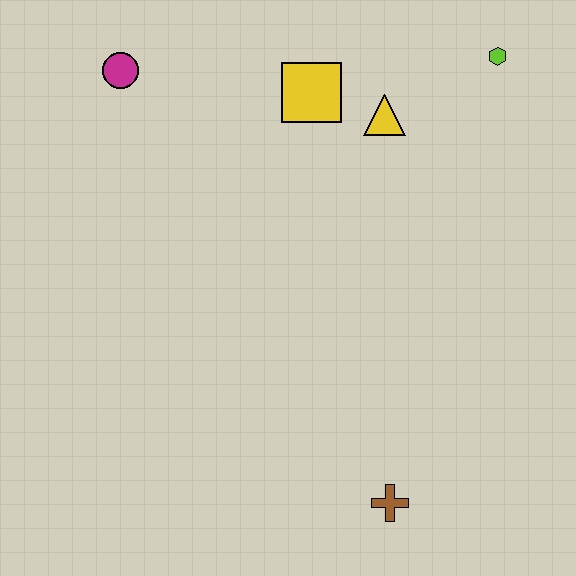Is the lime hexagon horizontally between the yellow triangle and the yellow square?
No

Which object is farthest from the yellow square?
The brown cross is farthest from the yellow square.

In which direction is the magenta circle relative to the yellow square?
The magenta circle is to the left of the yellow square.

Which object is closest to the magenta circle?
The yellow square is closest to the magenta circle.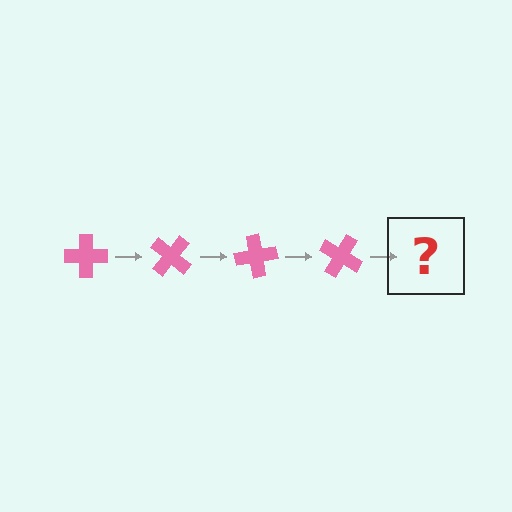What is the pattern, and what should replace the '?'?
The pattern is that the cross rotates 40 degrees each step. The '?' should be a pink cross rotated 160 degrees.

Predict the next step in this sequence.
The next step is a pink cross rotated 160 degrees.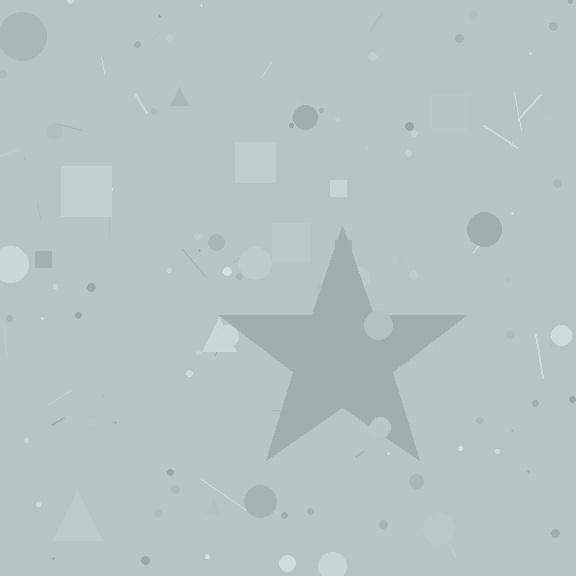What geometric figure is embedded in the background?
A star is embedded in the background.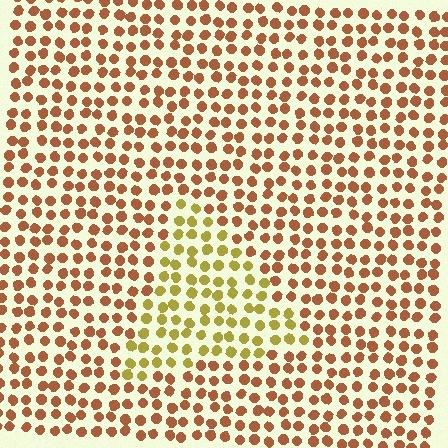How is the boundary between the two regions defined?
The boundary is defined purely by a slight shift in hue (about 39 degrees). Spacing, size, and orientation are identical on both sides.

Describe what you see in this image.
The image is filled with small brown elements in a uniform arrangement. A triangle-shaped region is visible where the elements are tinted to a slightly different hue, forming a subtle color boundary.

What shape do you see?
I see a triangle.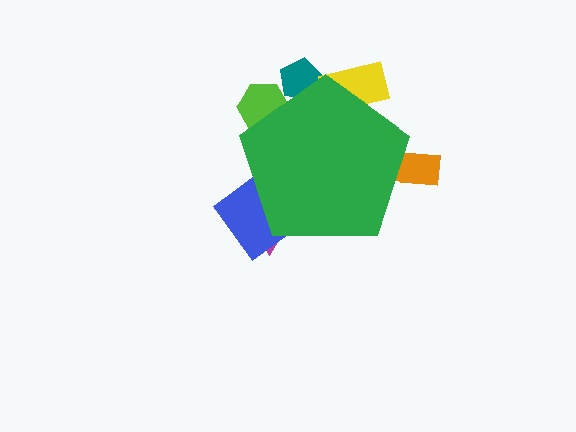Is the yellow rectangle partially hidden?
Yes, the yellow rectangle is partially hidden behind the green pentagon.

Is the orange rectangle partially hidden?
Yes, the orange rectangle is partially hidden behind the green pentagon.